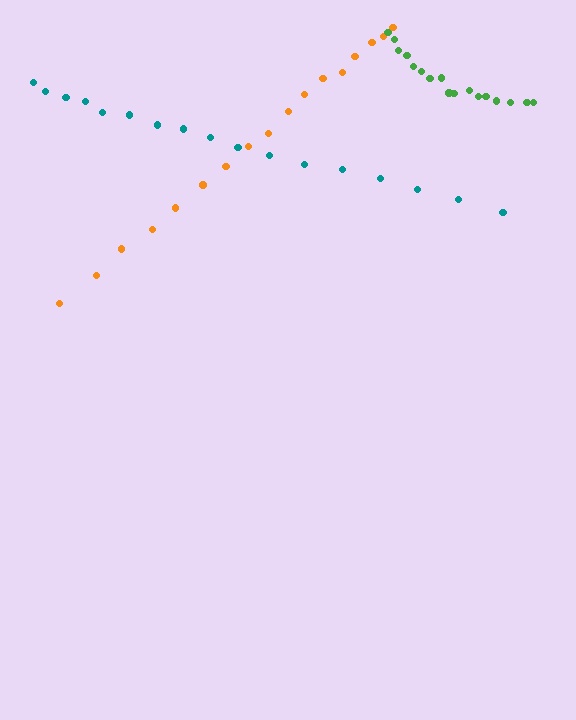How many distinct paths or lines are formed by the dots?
There are 3 distinct paths.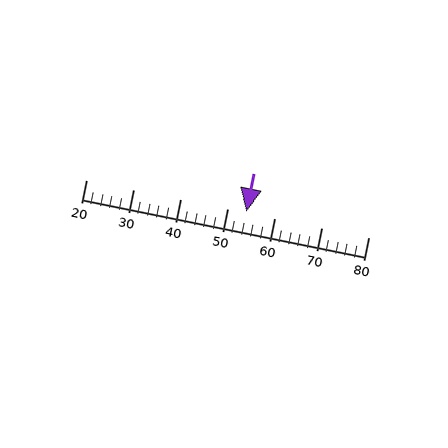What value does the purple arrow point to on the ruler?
The purple arrow points to approximately 54.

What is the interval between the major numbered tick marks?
The major tick marks are spaced 10 units apart.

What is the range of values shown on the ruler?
The ruler shows values from 20 to 80.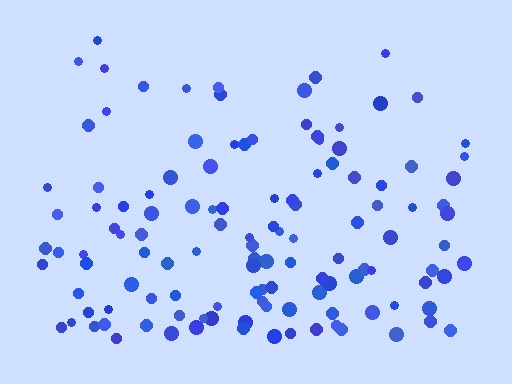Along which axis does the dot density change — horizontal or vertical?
Vertical.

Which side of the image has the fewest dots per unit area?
The top.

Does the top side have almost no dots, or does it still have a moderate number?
Still a moderate number, just noticeably fewer than the bottom.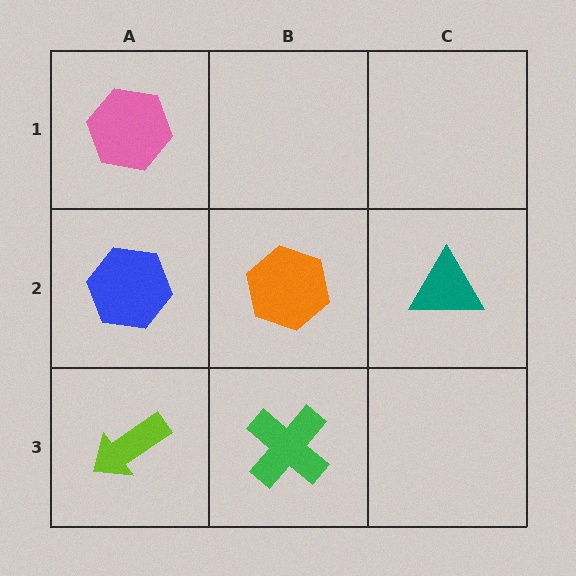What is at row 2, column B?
An orange hexagon.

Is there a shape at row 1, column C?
No, that cell is empty.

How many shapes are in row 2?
3 shapes.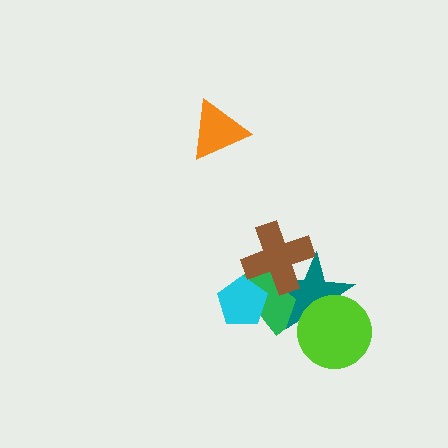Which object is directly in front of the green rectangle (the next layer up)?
The teal star is directly in front of the green rectangle.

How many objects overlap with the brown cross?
2 objects overlap with the brown cross.